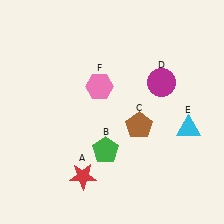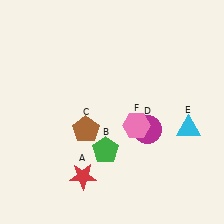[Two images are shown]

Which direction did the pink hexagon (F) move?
The pink hexagon (F) moved down.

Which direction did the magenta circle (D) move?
The magenta circle (D) moved down.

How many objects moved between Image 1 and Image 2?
3 objects moved between the two images.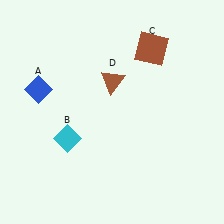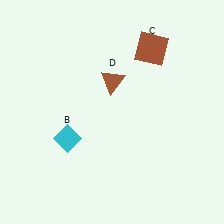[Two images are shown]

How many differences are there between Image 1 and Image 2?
There is 1 difference between the two images.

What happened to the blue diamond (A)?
The blue diamond (A) was removed in Image 2. It was in the top-left area of Image 1.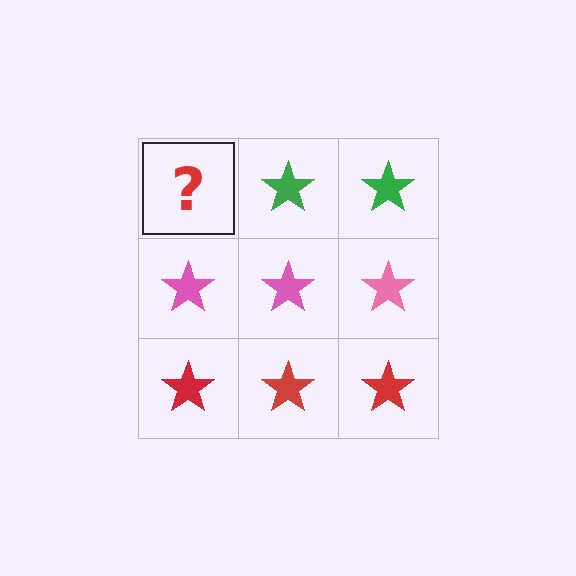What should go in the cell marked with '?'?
The missing cell should contain a green star.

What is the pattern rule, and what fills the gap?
The rule is that each row has a consistent color. The gap should be filled with a green star.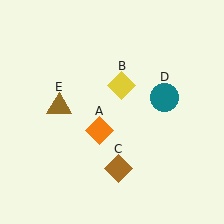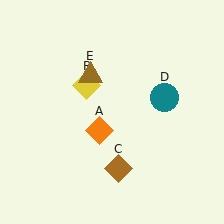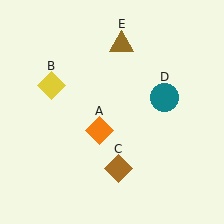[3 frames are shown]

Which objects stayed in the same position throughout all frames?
Orange diamond (object A) and brown diamond (object C) and teal circle (object D) remained stationary.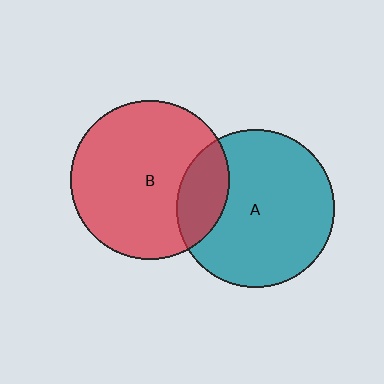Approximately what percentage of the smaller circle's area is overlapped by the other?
Approximately 20%.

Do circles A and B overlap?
Yes.